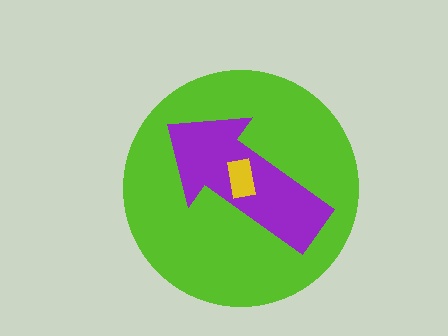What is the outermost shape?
The lime circle.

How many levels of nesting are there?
3.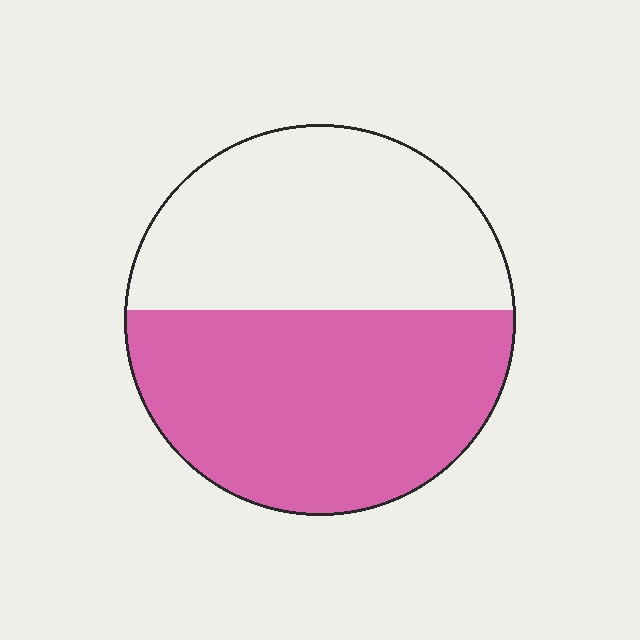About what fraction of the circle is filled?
About one half (1/2).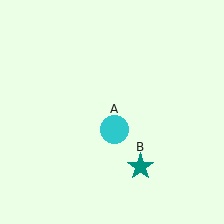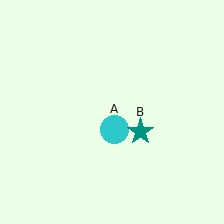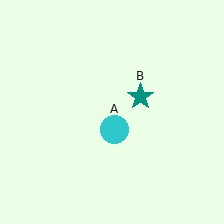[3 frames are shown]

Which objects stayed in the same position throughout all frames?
Cyan circle (object A) remained stationary.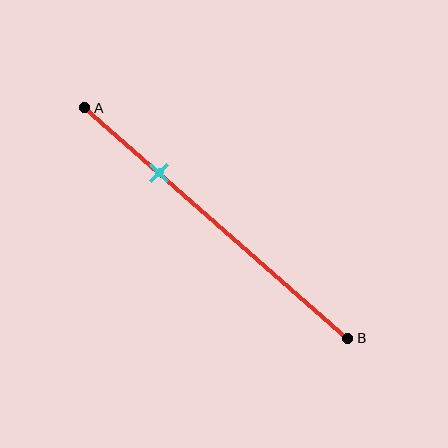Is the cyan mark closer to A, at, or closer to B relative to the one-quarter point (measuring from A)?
The cyan mark is closer to point B than the one-quarter point of segment AB.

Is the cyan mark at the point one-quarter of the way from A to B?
No, the mark is at about 30% from A, not at the 25% one-quarter point.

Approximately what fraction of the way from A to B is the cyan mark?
The cyan mark is approximately 30% of the way from A to B.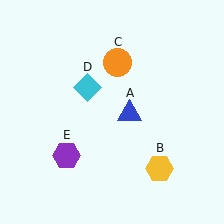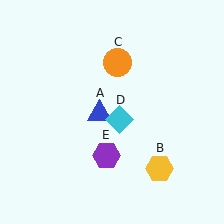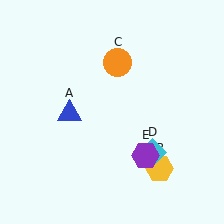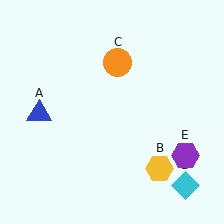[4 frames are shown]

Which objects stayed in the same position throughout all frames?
Yellow hexagon (object B) and orange circle (object C) remained stationary.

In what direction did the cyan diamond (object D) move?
The cyan diamond (object D) moved down and to the right.